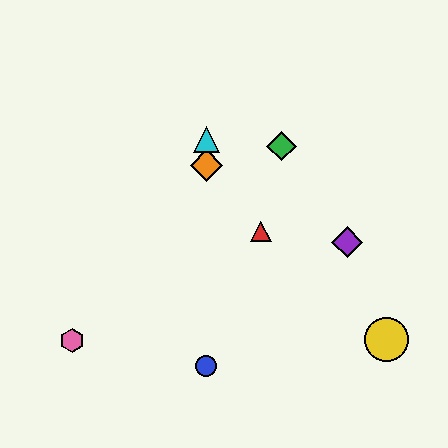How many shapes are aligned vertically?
3 shapes (the blue circle, the orange diamond, the cyan triangle) are aligned vertically.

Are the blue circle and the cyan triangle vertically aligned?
Yes, both are at x≈206.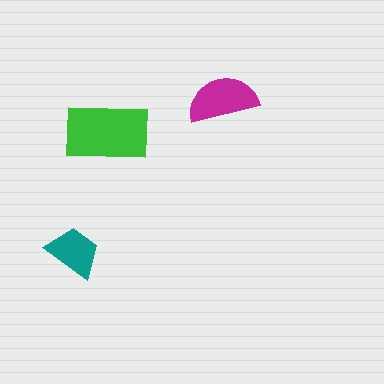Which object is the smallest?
The teal trapezoid.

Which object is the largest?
The green rectangle.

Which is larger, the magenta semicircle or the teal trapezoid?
The magenta semicircle.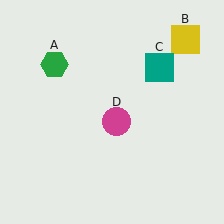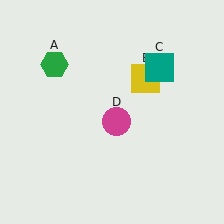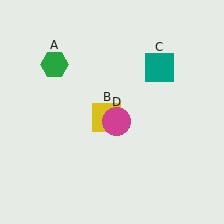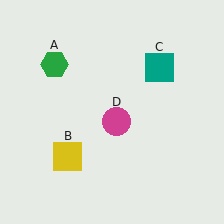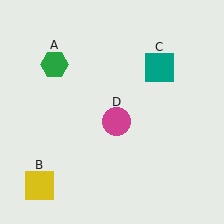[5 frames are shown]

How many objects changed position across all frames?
1 object changed position: yellow square (object B).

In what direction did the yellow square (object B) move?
The yellow square (object B) moved down and to the left.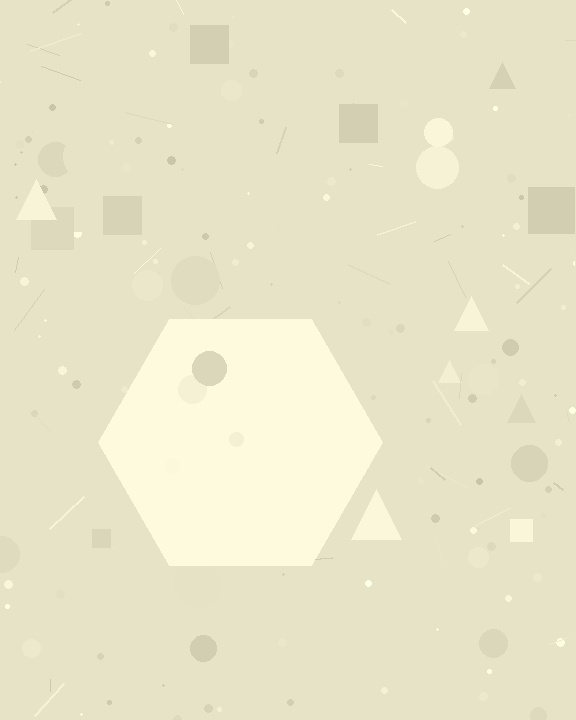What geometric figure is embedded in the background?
A hexagon is embedded in the background.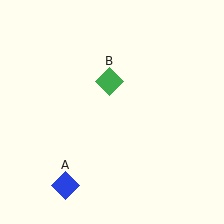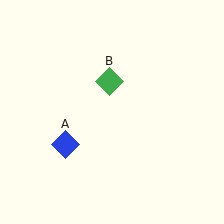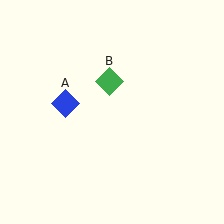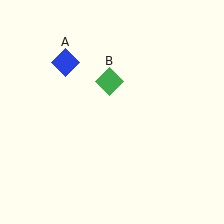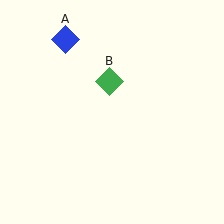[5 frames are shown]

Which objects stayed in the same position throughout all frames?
Green diamond (object B) remained stationary.